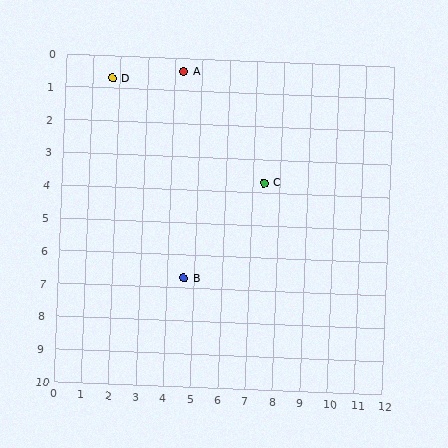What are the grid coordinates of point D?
Point D is at approximately (1.7, 0.7).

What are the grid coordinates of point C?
Point C is at approximately (7.4, 3.7).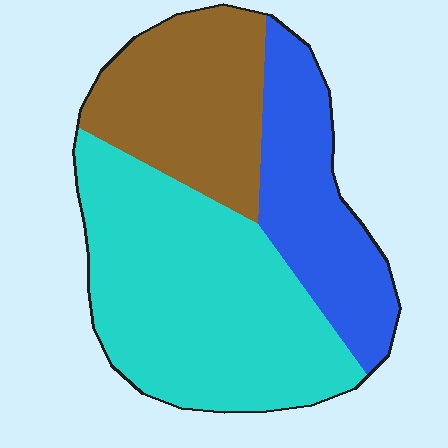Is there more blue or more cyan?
Cyan.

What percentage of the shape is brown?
Brown takes up about one quarter (1/4) of the shape.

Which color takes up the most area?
Cyan, at roughly 50%.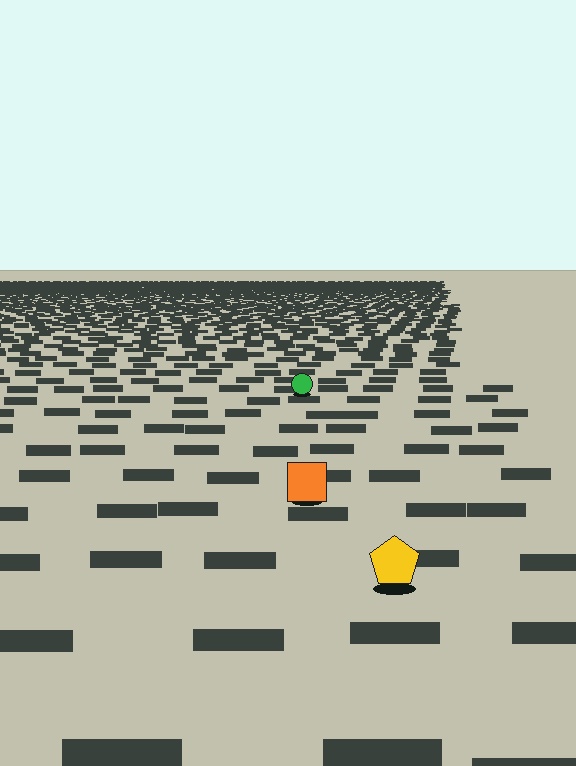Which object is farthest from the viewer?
The green circle is farthest from the viewer. It appears smaller and the ground texture around it is denser.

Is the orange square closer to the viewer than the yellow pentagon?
No. The yellow pentagon is closer — you can tell from the texture gradient: the ground texture is coarser near it.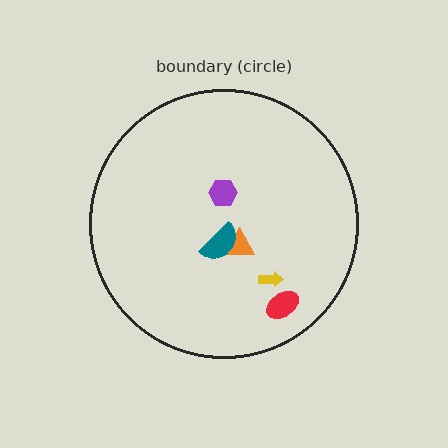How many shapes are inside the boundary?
5 inside, 0 outside.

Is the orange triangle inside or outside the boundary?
Inside.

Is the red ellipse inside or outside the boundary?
Inside.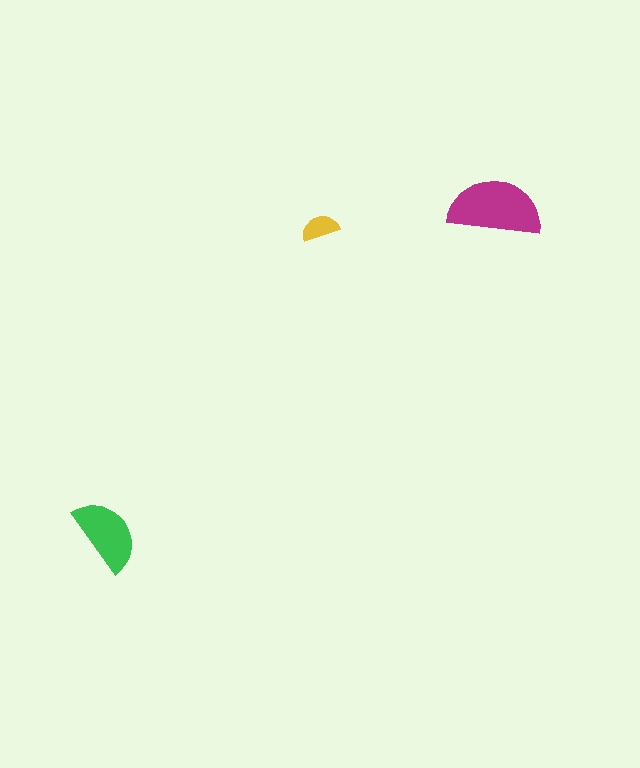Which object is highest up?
The magenta semicircle is topmost.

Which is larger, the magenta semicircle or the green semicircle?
The magenta one.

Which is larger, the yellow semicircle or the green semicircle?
The green one.